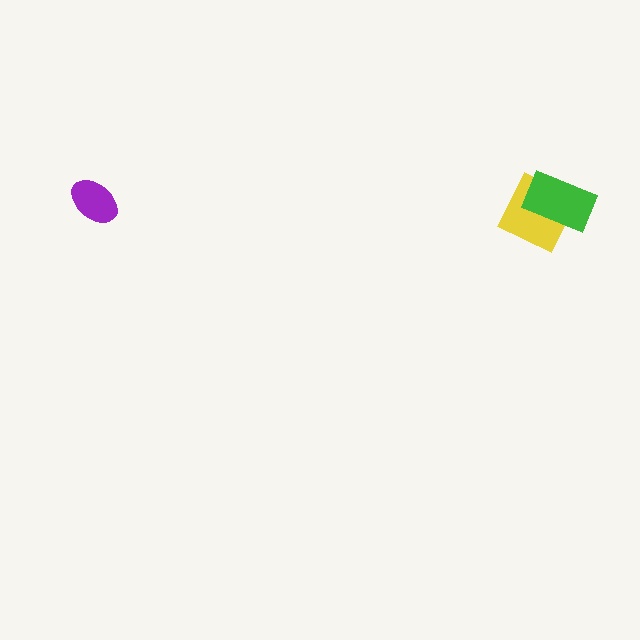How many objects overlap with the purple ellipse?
0 objects overlap with the purple ellipse.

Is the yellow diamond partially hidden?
Yes, it is partially covered by another shape.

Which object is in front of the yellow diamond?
The green rectangle is in front of the yellow diamond.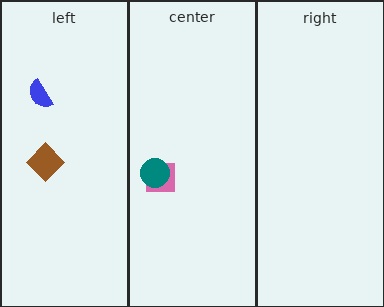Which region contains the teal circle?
The center region.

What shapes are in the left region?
The blue semicircle, the brown diamond.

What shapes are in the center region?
The pink square, the teal circle.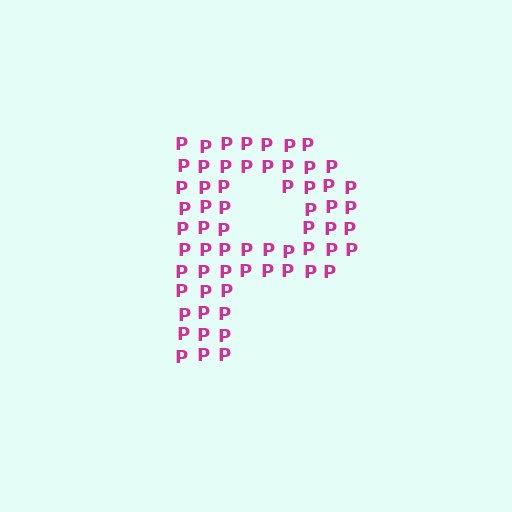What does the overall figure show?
The overall figure shows the letter P.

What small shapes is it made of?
It is made of small letter P's.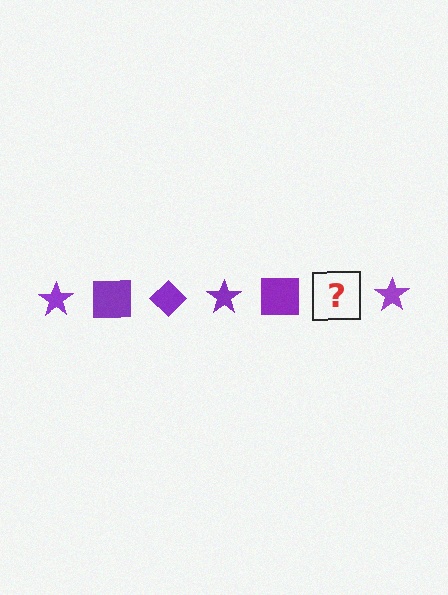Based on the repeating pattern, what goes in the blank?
The blank should be a purple diamond.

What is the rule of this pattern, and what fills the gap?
The rule is that the pattern cycles through star, square, diamond shapes in purple. The gap should be filled with a purple diamond.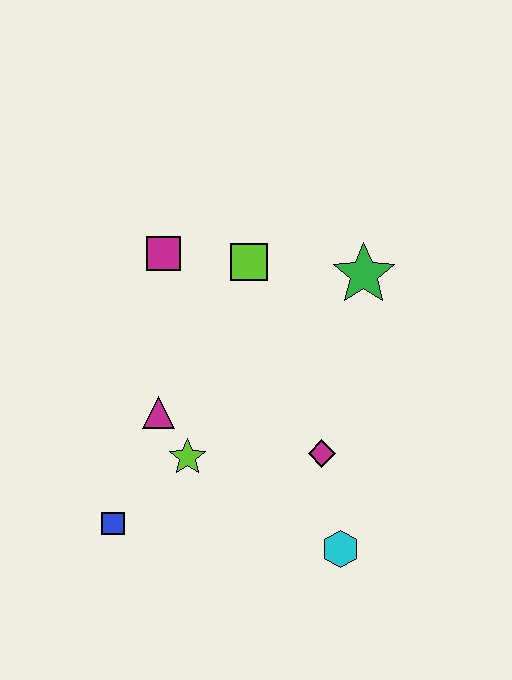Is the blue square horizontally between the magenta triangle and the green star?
No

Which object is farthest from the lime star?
The green star is farthest from the lime star.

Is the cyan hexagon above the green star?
No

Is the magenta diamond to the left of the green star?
Yes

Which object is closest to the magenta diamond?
The cyan hexagon is closest to the magenta diamond.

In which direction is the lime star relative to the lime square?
The lime star is below the lime square.